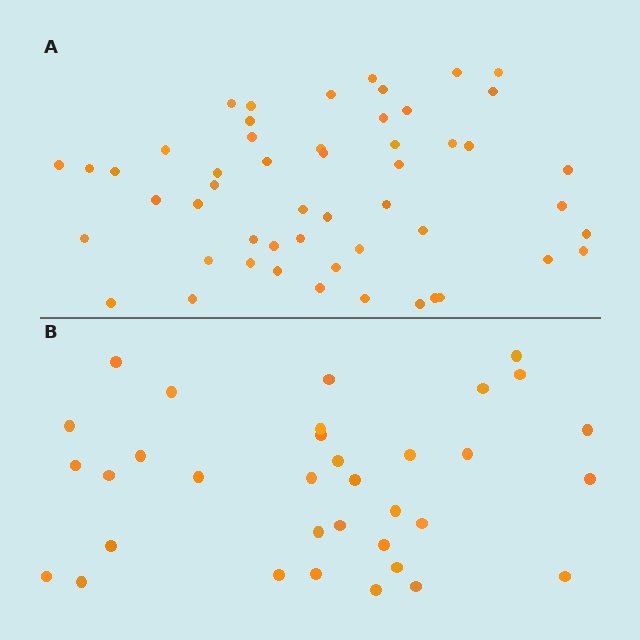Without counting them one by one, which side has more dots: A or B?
Region A (the top region) has more dots.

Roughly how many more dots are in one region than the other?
Region A has approximately 20 more dots than region B.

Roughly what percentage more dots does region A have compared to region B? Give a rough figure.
About 55% more.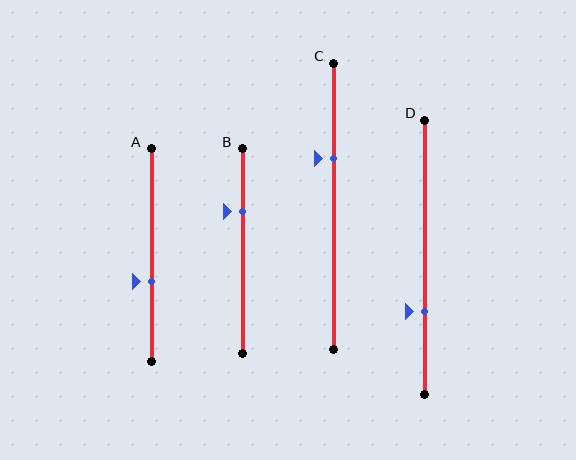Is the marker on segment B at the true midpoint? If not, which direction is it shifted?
No, the marker on segment B is shifted upward by about 20% of the segment length.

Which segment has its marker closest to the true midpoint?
Segment A has its marker closest to the true midpoint.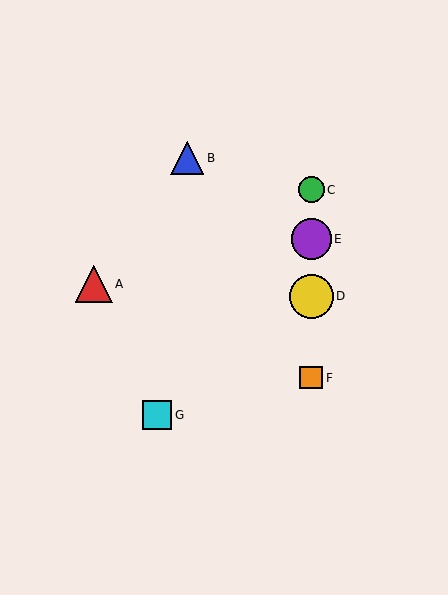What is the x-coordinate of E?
Object E is at x≈311.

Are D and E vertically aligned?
Yes, both are at x≈311.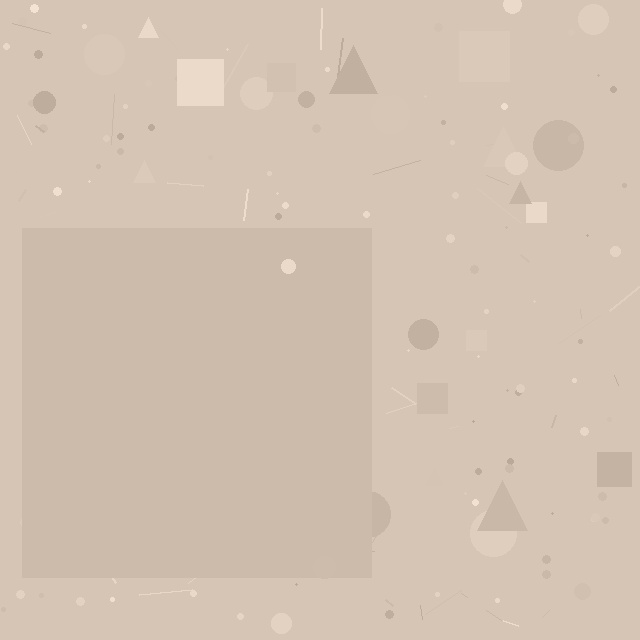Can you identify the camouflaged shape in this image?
The camouflaged shape is a square.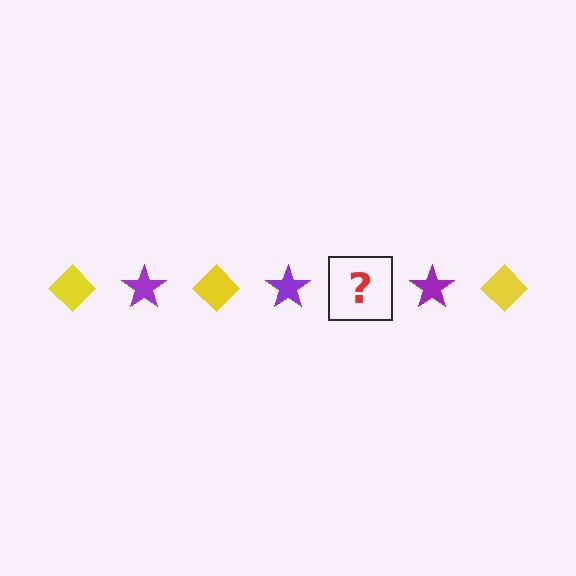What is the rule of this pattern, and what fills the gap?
The rule is that the pattern alternates between yellow diamond and purple star. The gap should be filled with a yellow diamond.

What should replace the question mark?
The question mark should be replaced with a yellow diamond.